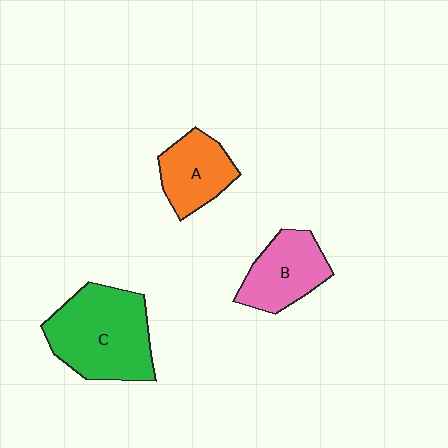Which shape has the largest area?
Shape C (green).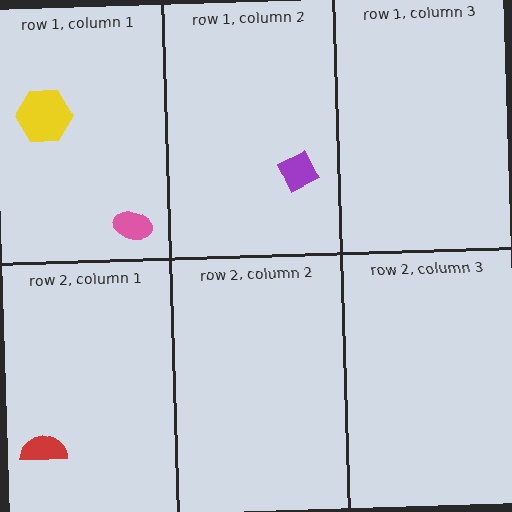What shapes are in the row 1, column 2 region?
The purple diamond.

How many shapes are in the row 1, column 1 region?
2.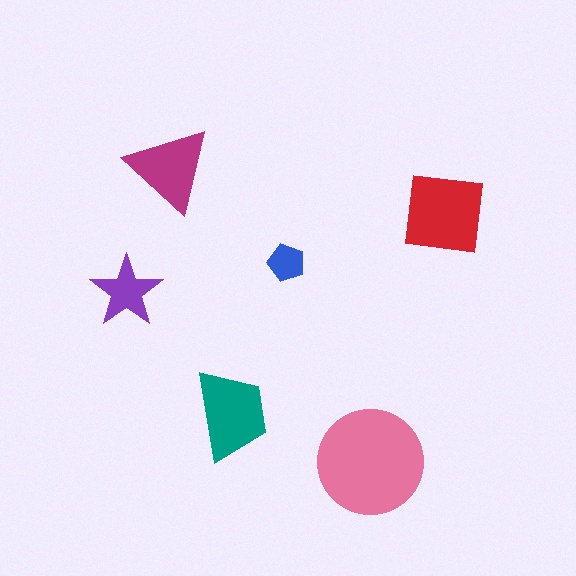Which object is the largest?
The pink circle.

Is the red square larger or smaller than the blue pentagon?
Larger.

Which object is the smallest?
The blue pentagon.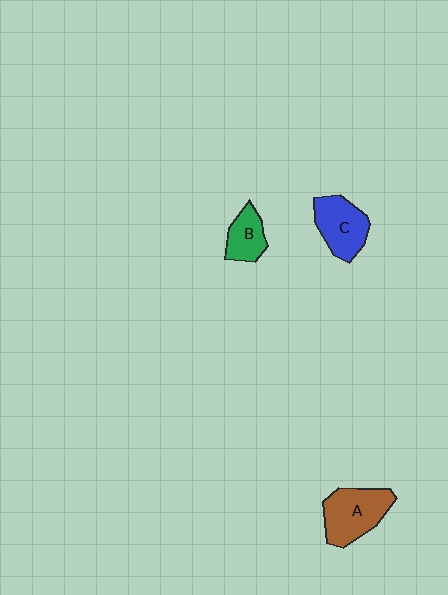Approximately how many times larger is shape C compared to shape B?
Approximately 1.5 times.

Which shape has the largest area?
Shape A (brown).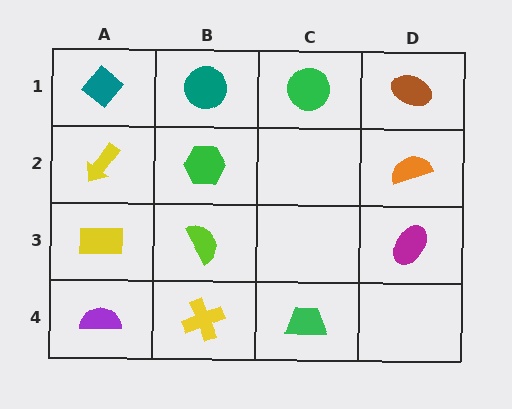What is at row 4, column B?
A yellow cross.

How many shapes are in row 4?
3 shapes.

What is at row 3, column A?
A yellow rectangle.